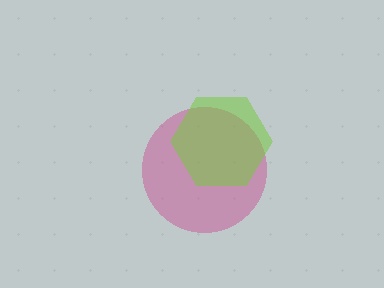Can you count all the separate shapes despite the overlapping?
Yes, there are 2 separate shapes.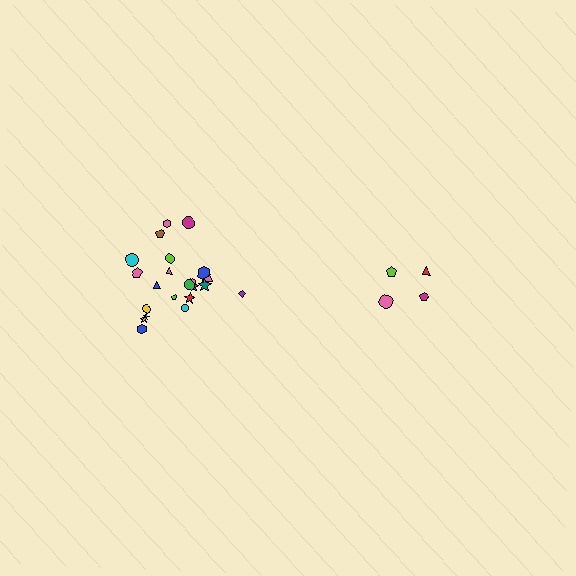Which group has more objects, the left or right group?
The left group.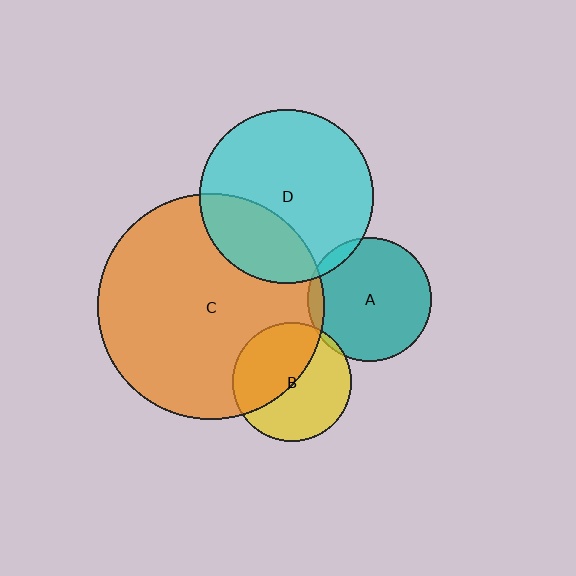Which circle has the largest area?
Circle C (orange).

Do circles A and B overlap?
Yes.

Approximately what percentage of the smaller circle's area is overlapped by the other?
Approximately 5%.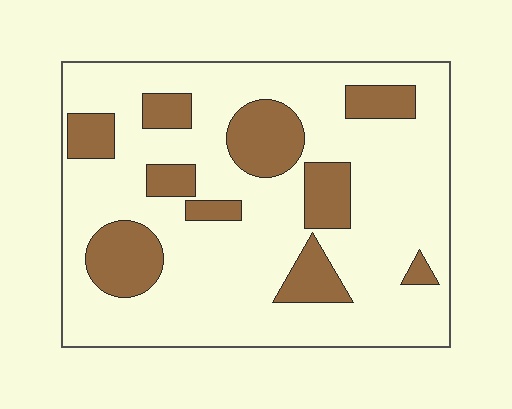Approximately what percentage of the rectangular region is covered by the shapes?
Approximately 25%.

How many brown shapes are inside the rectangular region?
10.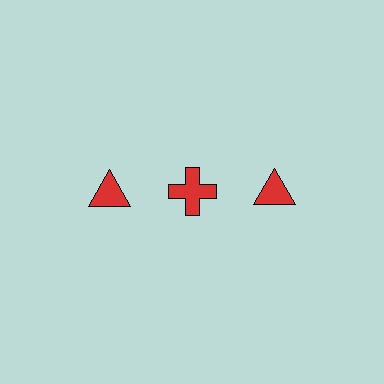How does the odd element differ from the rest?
It has a different shape: cross instead of triangle.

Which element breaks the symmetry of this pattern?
The red cross in the top row, second from left column breaks the symmetry. All other shapes are red triangles.